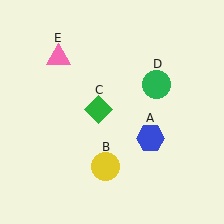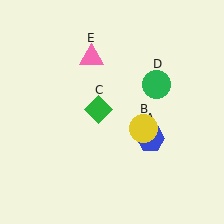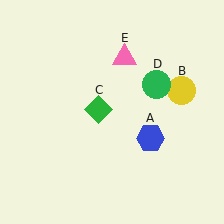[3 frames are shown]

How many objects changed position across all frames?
2 objects changed position: yellow circle (object B), pink triangle (object E).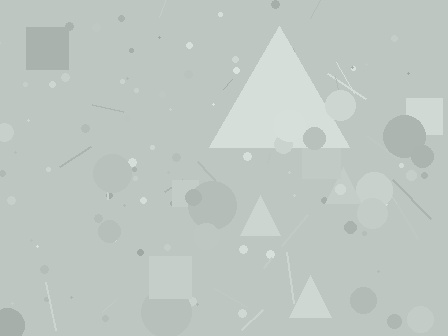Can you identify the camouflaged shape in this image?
The camouflaged shape is a triangle.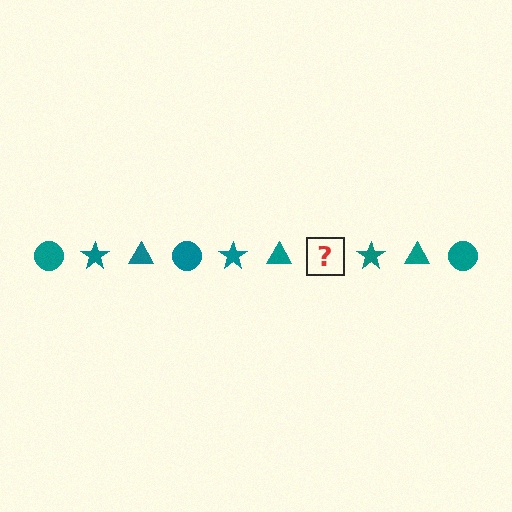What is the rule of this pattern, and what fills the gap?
The rule is that the pattern cycles through circle, star, triangle shapes in teal. The gap should be filled with a teal circle.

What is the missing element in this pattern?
The missing element is a teal circle.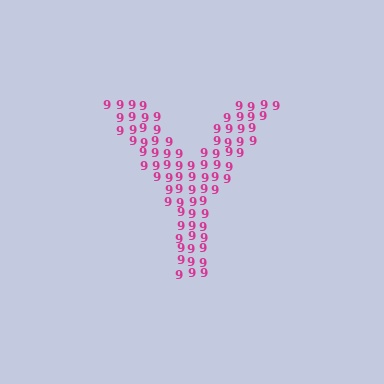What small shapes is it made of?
It is made of small digit 9's.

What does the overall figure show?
The overall figure shows the letter Y.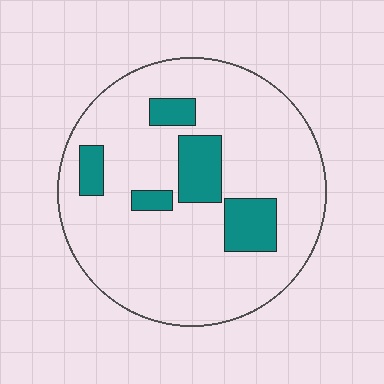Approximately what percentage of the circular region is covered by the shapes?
Approximately 15%.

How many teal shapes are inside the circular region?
5.